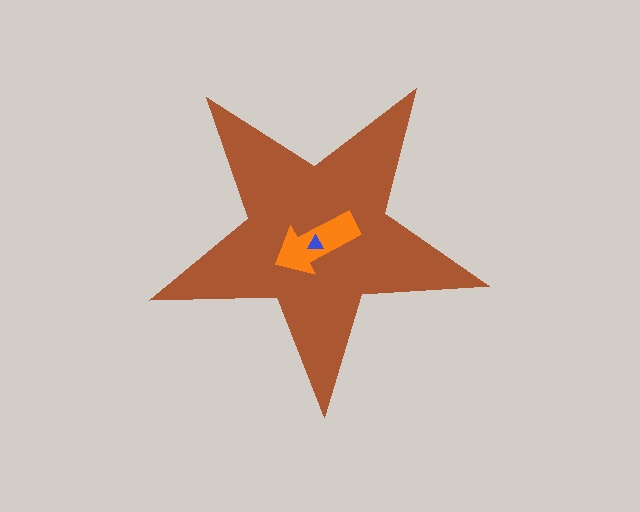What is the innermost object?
The blue triangle.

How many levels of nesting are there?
3.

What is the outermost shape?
The brown star.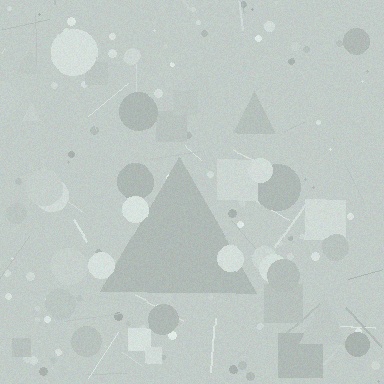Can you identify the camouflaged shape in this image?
The camouflaged shape is a triangle.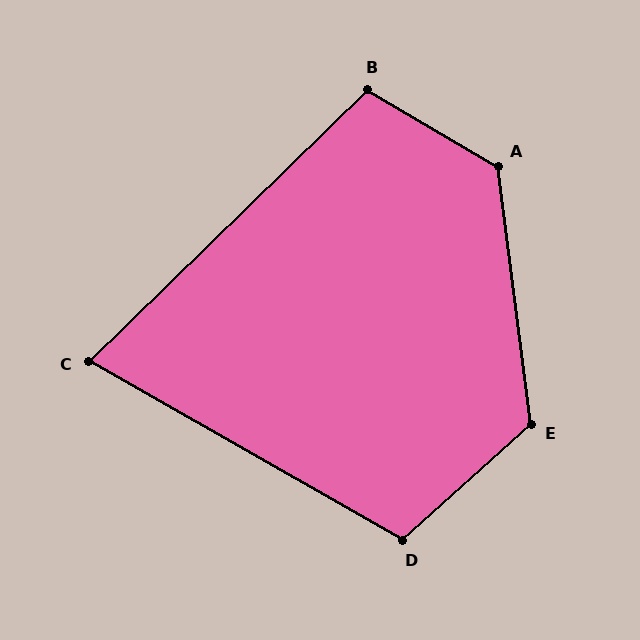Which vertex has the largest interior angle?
A, at approximately 128 degrees.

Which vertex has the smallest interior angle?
C, at approximately 74 degrees.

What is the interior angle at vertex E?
Approximately 125 degrees (obtuse).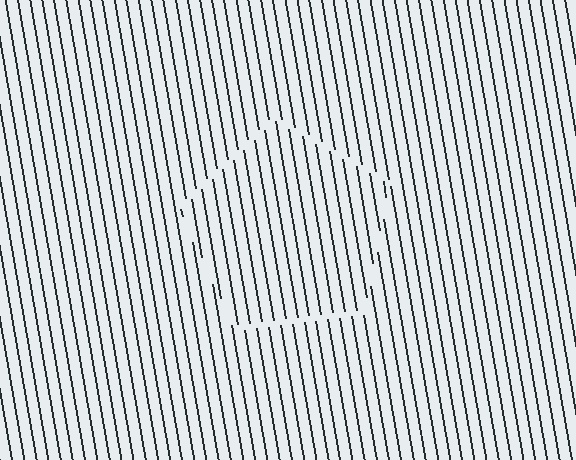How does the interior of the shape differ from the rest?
The interior of the shape contains the same grating, shifted by half a period — the contour is defined by the phase discontinuity where line-ends from the inner and outer gratings abut.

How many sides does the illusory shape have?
5 sides — the line-ends trace a pentagon.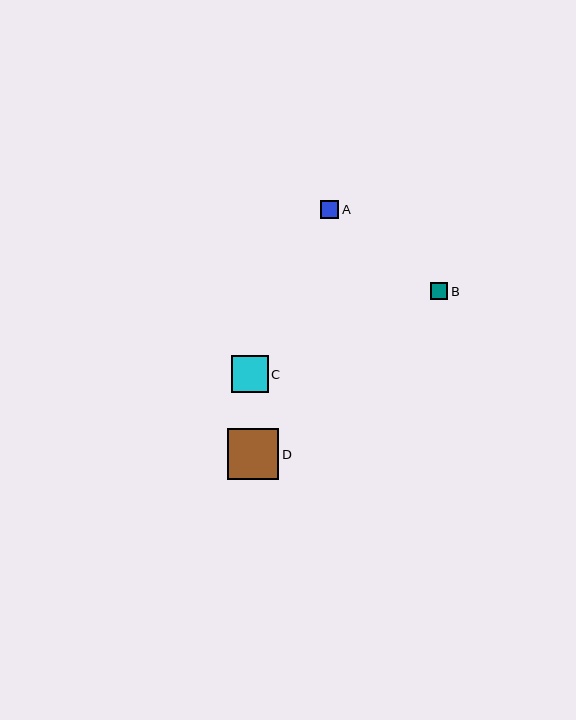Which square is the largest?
Square D is the largest with a size of approximately 51 pixels.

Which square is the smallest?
Square B is the smallest with a size of approximately 17 pixels.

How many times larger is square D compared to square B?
Square D is approximately 3.0 times the size of square B.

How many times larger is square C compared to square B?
Square C is approximately 2.2 times the size of square B.